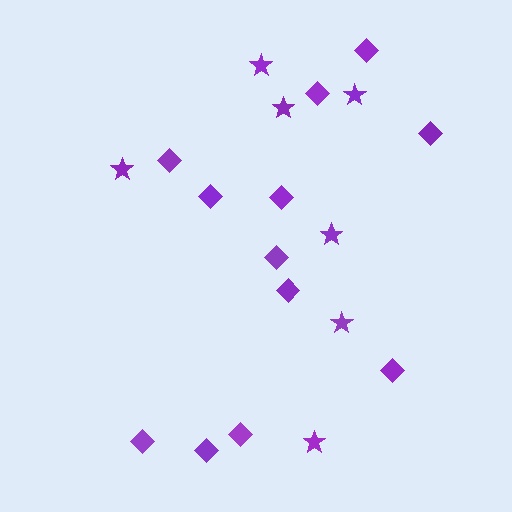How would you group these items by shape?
There are 2 groups: one group of stars (7) and one group of diamonds (12).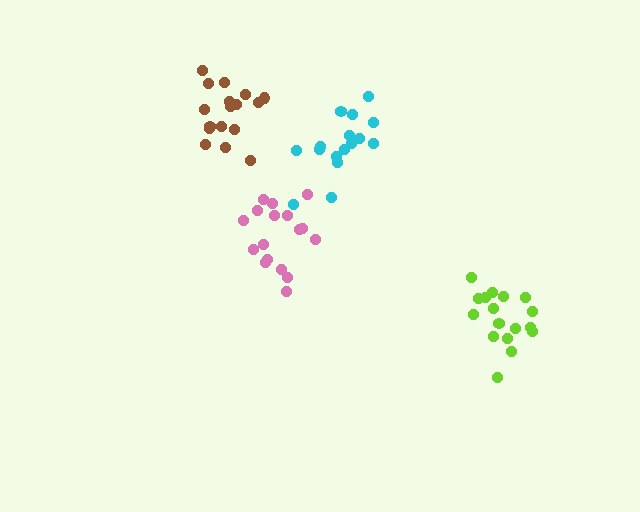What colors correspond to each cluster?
The clusters are colored: pink, lime, cyan, brown.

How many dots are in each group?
Group 1: 17 dots, Group 2: 17 dots, Group 3: 16 dots, Group 4: 17 dots (67 total).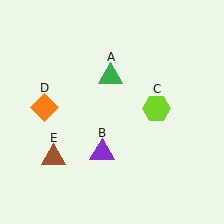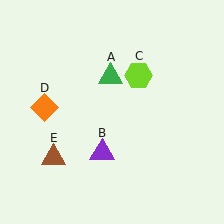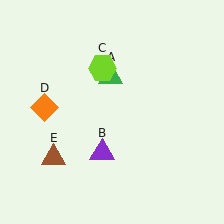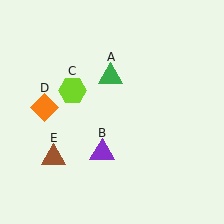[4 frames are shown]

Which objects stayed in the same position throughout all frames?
Green triangle (object A) and purple triangle (object B) and orange diamond (object D) and brown triangle (object E) remained stationary.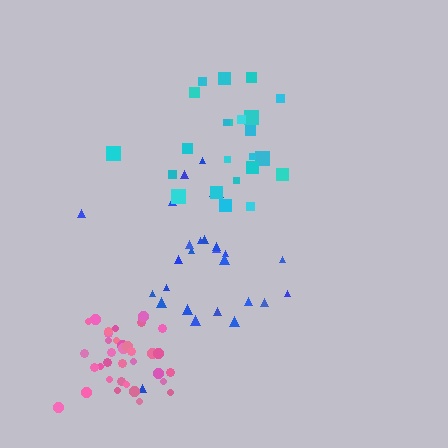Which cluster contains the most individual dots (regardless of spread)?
Pink (35).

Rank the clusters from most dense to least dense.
pink, blue, cyan.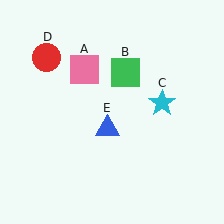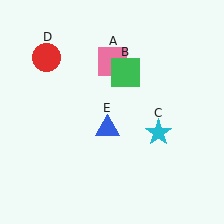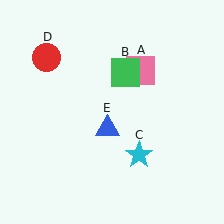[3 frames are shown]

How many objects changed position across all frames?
2 objects changed position: pink square (object A), cyan star (object C).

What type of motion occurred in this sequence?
The pink square (object A), cyan star (object C) rotated clockwise around the center of the scene.